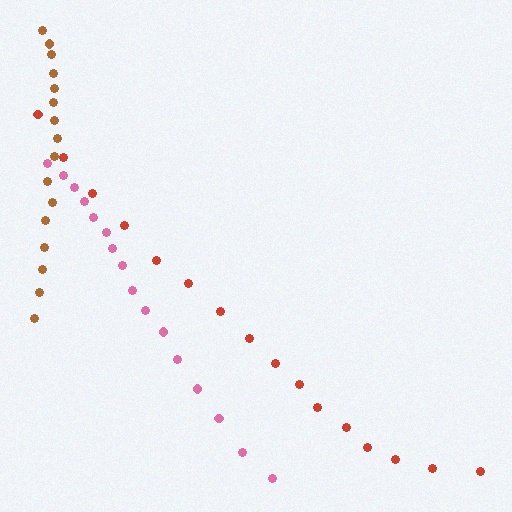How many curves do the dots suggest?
There are 3 distinct paths.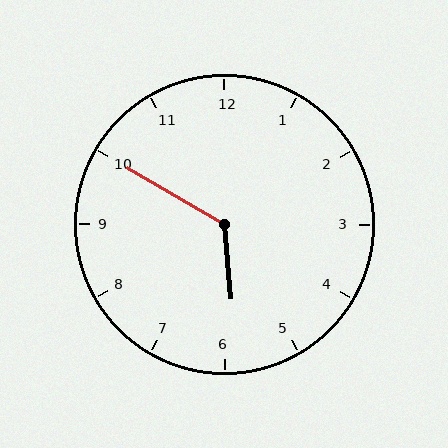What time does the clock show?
5:50.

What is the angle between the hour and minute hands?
Approximately 125 degrees.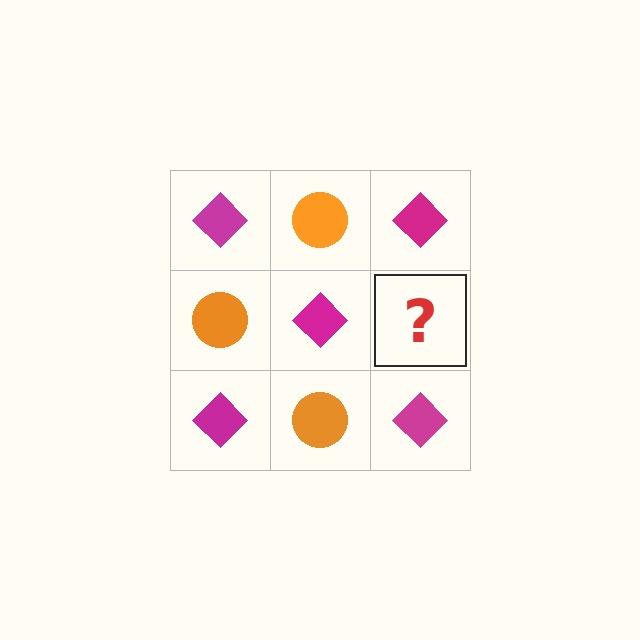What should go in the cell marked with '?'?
The missing cell should contain an orange circle.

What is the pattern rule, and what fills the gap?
The rule is that it alternates magenta diamond and orange circle in a checkerboard pattern. The gap should be filled with an orange circle.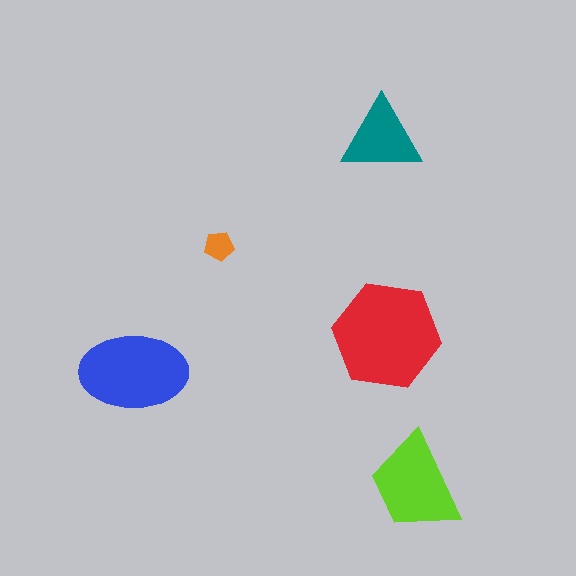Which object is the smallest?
The orange pentagon.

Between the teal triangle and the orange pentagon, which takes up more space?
The teal triangle.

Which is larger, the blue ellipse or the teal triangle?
The blue ellipse.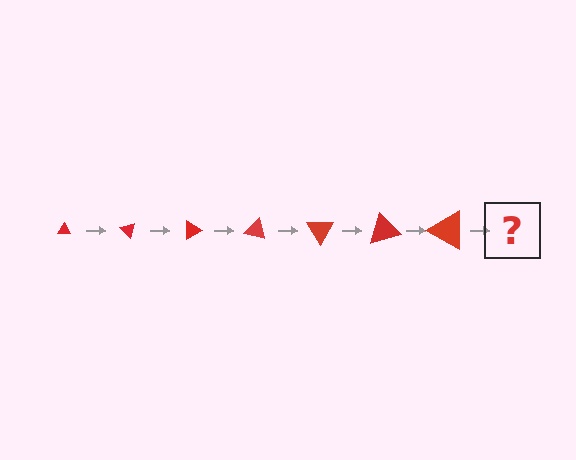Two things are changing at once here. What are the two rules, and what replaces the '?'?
The two rules are that the triangle grows larger each step and it rotates 45 degrees each step. The '?' should be a triangle, larger than the previous one and rotated 315 degrees from the start.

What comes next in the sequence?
The next element should be a triangle, larger than the previous one and rotated 315 degrees from the start.